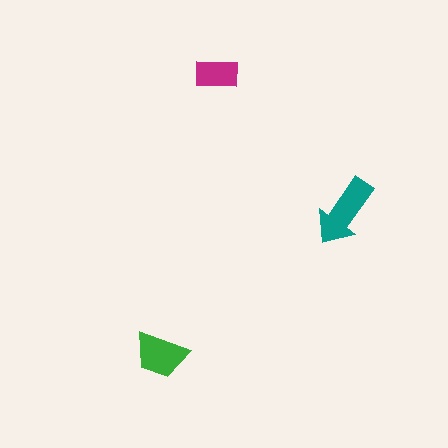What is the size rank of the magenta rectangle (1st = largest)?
3rd.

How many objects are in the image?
There are 3 objects in the image.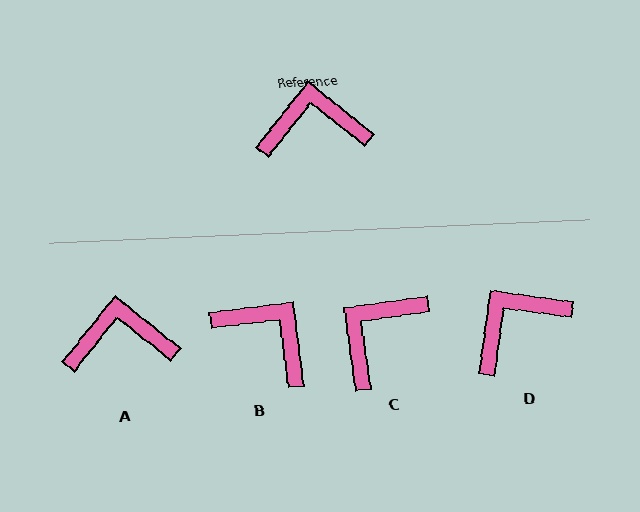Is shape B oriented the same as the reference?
No, it is off by about 44 degrees.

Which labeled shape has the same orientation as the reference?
A.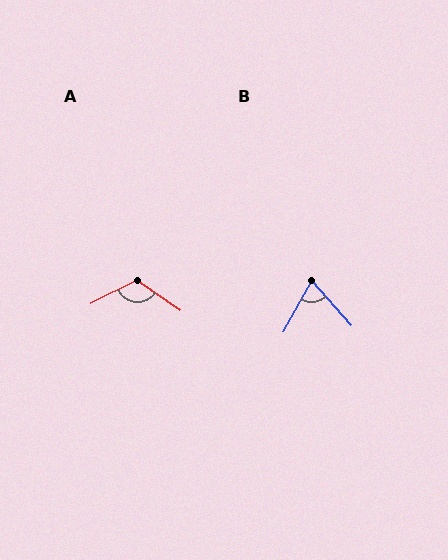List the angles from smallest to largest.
B (71°), A (118°).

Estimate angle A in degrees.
Approximately 118 degrees.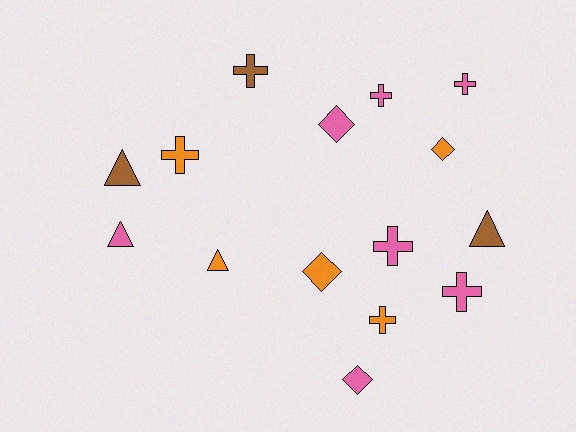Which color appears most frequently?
Pink, with 7 objects.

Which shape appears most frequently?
Cross, with 7 objects.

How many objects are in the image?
There are 15 objects.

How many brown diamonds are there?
There are no brown diamonds.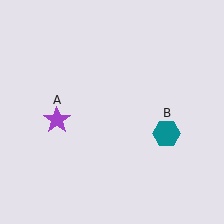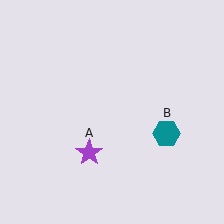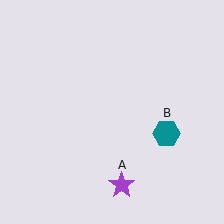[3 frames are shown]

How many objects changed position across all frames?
1 object changed position: purple star (object A).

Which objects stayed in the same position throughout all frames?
Teal hexagon (object B) remained stationary.